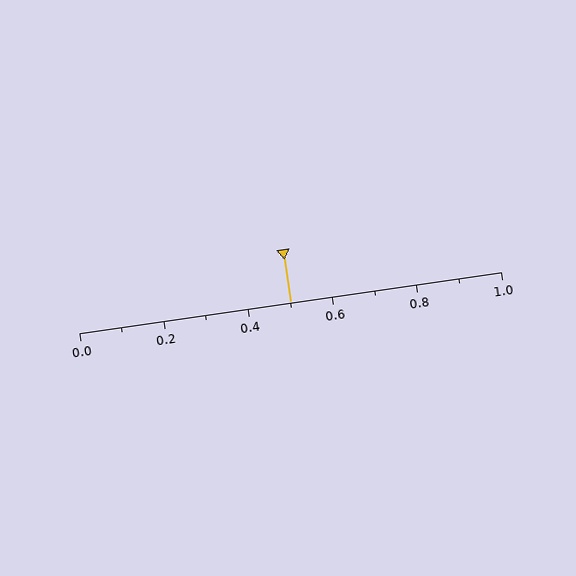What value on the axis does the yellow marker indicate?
The marker indicates approximately 0.5.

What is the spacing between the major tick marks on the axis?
The major ticks are spaced 0.2 apart.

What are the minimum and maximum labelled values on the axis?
The axis runs from 0.0 to 1.0.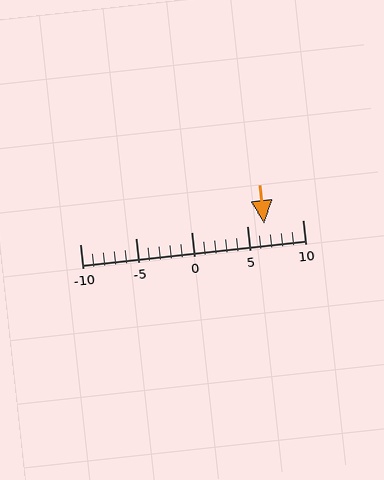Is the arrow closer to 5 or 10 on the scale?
The arrow is closer to 5.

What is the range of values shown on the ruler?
The ruler shows values from -10 to 10.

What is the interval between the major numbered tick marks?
The major tick marks are spaced 5 units apart.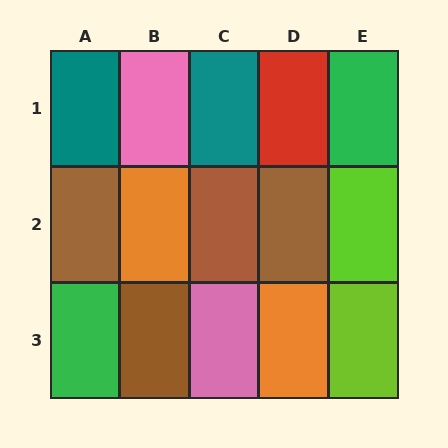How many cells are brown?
4 cells are brown.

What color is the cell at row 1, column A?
Teal.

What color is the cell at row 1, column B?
Pink.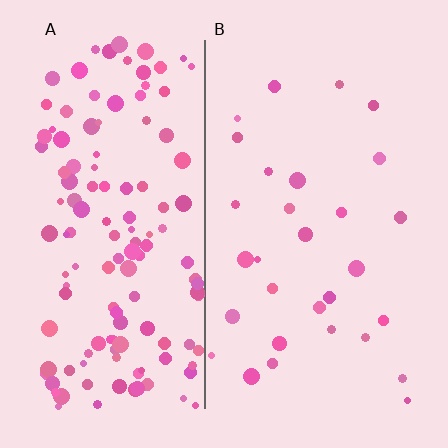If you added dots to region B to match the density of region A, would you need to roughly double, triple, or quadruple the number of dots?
Approximately quadruple.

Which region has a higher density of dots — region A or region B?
A (the left).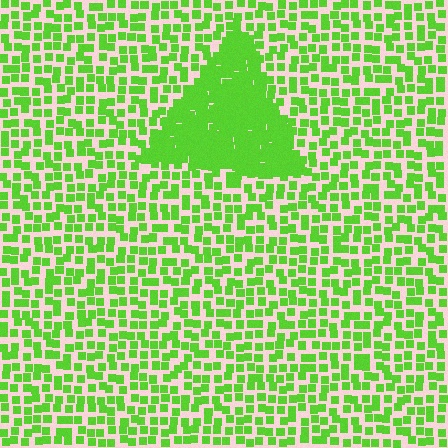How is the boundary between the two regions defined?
The boundary is defined by a change in element density (approximately 2.7x ratio). All elements are the same color, size, and shape.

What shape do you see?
I see a triangle.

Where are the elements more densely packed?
The elements are more densely packed inside the triangle boundary.